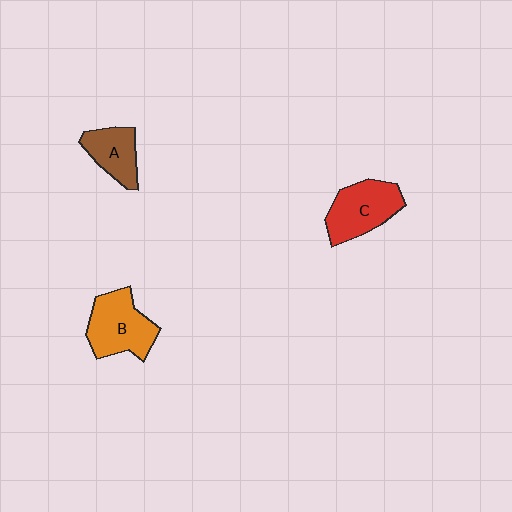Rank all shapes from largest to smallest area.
From largest to smallest: B (orange), C (red), A (brown).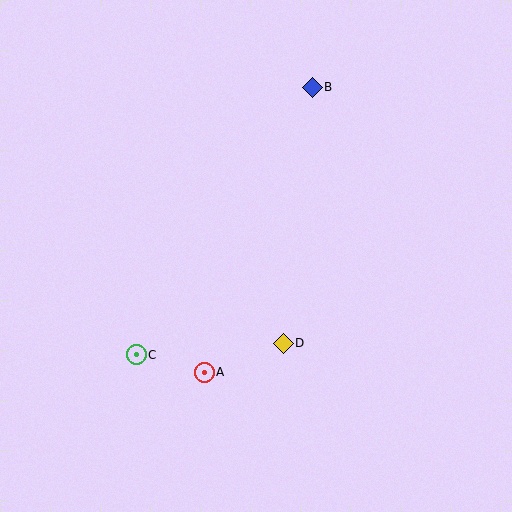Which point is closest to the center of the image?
Point D at (283, 343) is closest to the center.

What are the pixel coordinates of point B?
Point B is at (312, 87).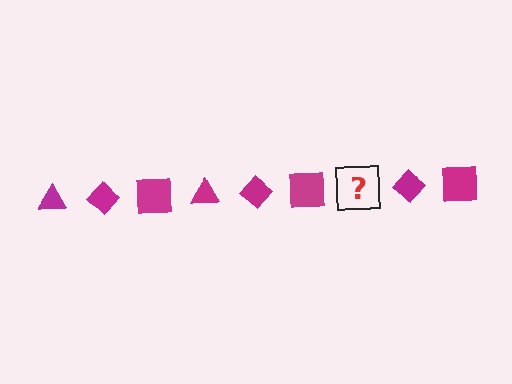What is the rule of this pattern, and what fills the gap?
The rule is that the pattern cycles through triangle, diamond, square shapes in magenta. The gap should be filled with a magenta triangle.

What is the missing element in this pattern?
The missing element is a magenta triangle.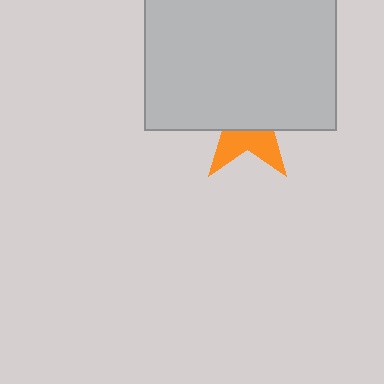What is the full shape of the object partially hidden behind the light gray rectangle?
The partially hidden object is an orange star.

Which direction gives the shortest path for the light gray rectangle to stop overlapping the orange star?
Moving up gives the shortest separation.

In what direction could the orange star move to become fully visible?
The orange star could move down. That would shift it out from behind the light gray rectangle entirely.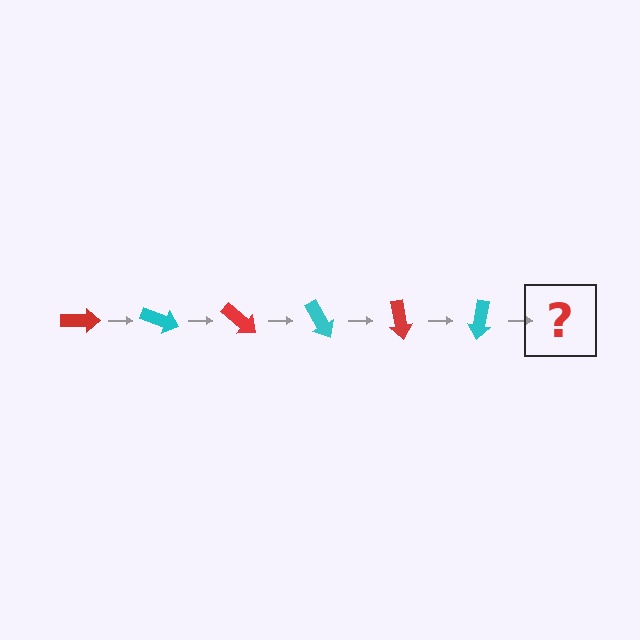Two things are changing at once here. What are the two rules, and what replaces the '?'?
The two rules are that it rotates 20 degrees each step and the color cycles through red and cyan. The '?' should be a red arrow, rotated 120 degrees from the start.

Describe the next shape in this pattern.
It should be a red arrow, rotated 120 degrees from the start.